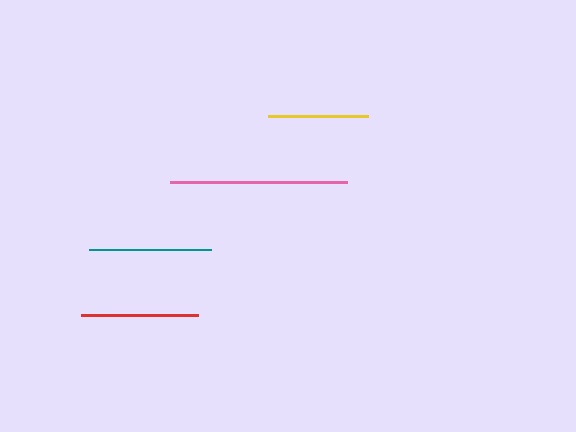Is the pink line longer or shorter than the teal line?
The pink line is longer than the teal line.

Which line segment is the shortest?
The yellow line is the shortest at approximately 100 pixels.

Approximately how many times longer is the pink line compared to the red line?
The pink line is approximately 1.5 times the length of the red line.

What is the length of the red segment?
The red segment is approximately 116 pixels long.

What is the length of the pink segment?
The pink segment is approximately 178 pixels long.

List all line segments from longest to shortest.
From longest to shortest: pink, teal, red, yellow.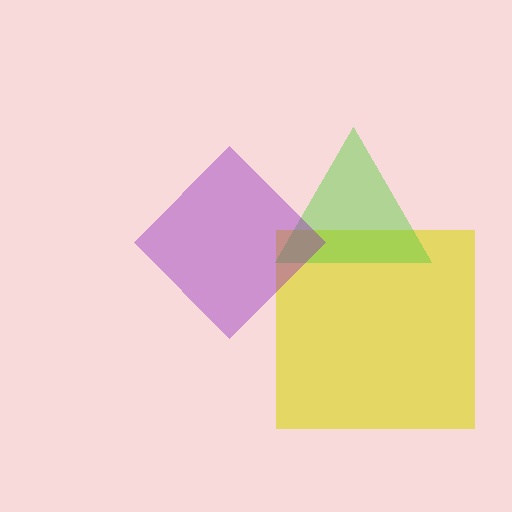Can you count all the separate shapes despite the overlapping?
Yes, there are 3 separate shapes.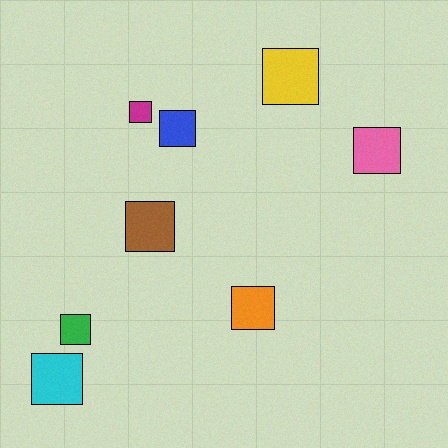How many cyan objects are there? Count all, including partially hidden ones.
There is 1 cyan object.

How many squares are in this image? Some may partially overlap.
There are 8 squares.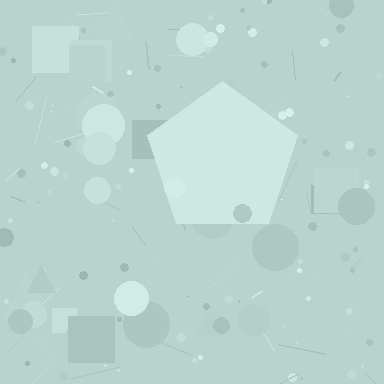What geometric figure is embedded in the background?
A pentagon is embedded in the background.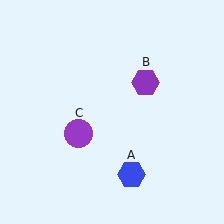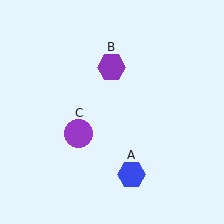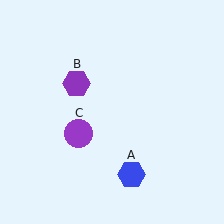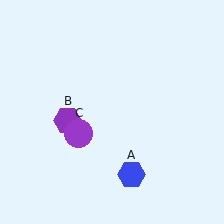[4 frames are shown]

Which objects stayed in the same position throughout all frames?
Blue hexagon (object A) and purple circle (object C) remained stationary.